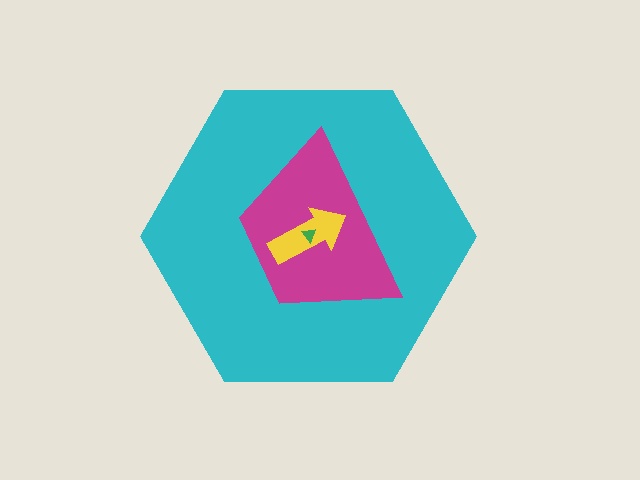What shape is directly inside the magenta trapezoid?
The yellow arrow.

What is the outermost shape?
The cyan hexagon.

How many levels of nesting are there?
4.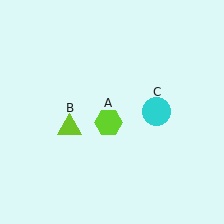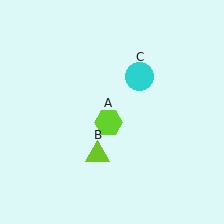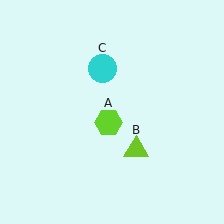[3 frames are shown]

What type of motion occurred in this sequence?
The lime triangle (object B), cyan circle (object C) rotated counterclockwise around the center of the scene.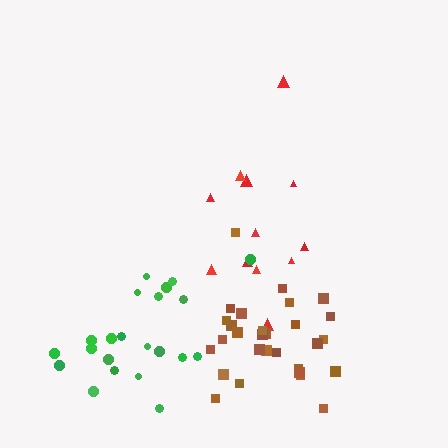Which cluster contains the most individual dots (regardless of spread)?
Brown (29).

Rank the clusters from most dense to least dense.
brown, green, red.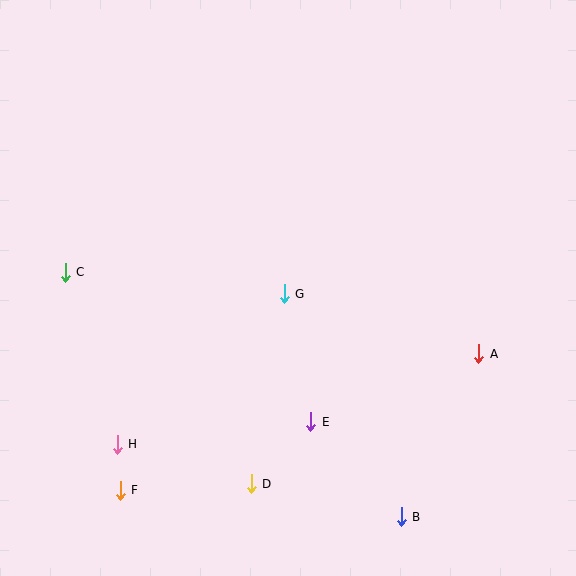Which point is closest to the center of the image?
Point G at (284, 294) is closest to the center.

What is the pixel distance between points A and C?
The distance between A and C is 421 pixels.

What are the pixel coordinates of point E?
Point E is at (311, 422).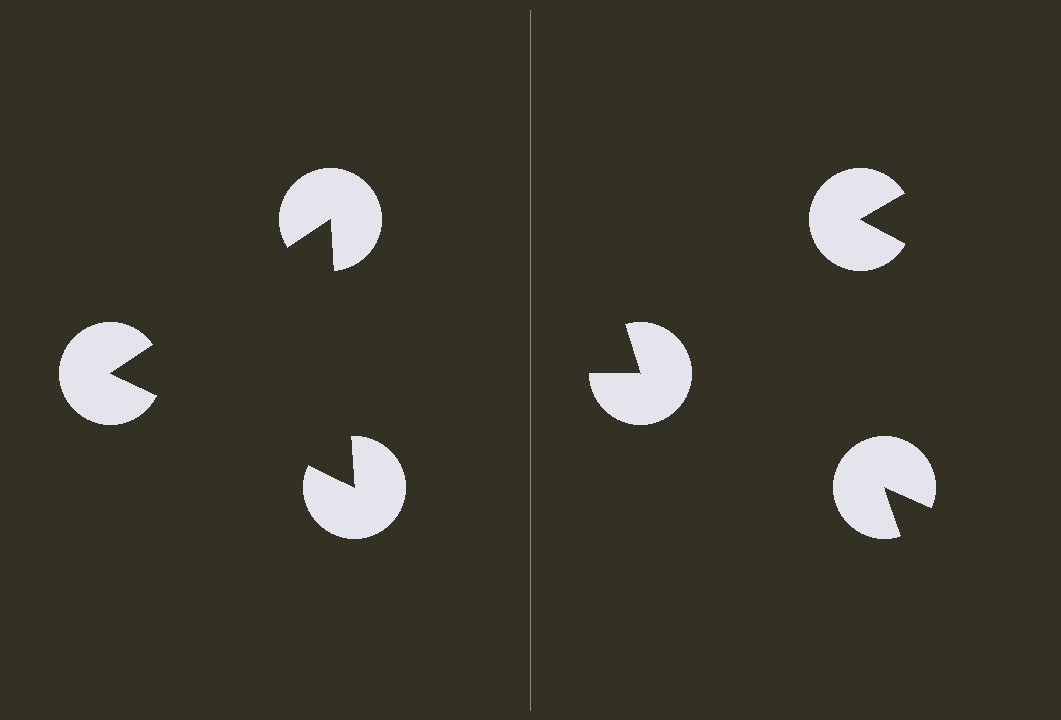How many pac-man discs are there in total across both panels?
6 — 3 on each side.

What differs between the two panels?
The pac-man discs are positioned identically on both sides; only the wedge orientations differ. On the left they align to a triangle; on the right they are misaligned.